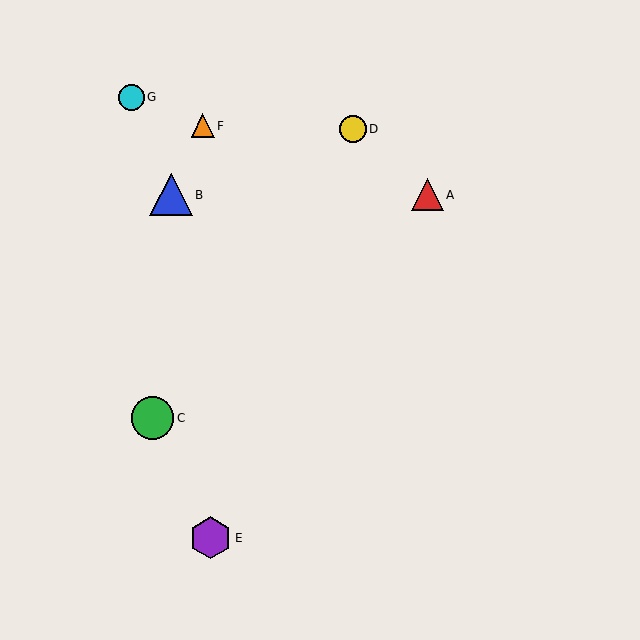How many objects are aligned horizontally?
2 objects (A, B) are aligned horizontally.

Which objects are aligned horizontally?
Objects A, B are aligned horizontally.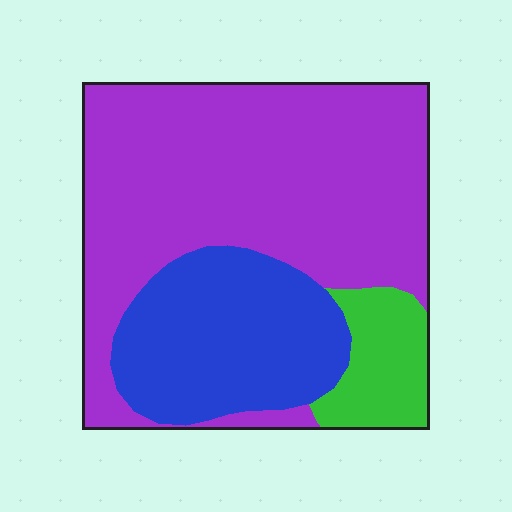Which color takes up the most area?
Purple, at roughly 60%.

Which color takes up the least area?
Green, at roughly 10%.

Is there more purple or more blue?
Purple.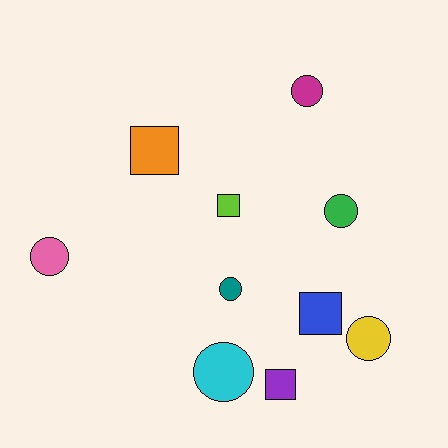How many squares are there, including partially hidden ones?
There are 4 squares.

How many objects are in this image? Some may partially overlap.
There are 10 objects.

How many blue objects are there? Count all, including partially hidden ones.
There is 1 blue object.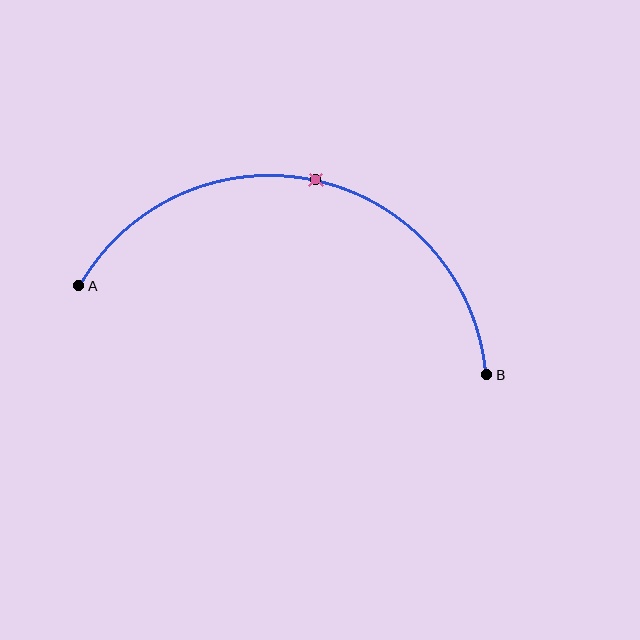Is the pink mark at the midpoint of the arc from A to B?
Yes. The pink mark lies on the arc at equal arc-length from both A and B — it is the arc midpoint.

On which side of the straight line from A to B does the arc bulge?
The arc bulges above the straight line connecting A and B.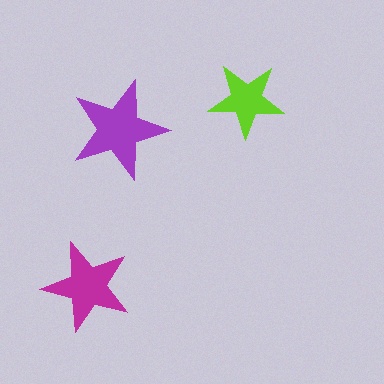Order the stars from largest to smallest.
the purple one, the magenta one, the lime one.